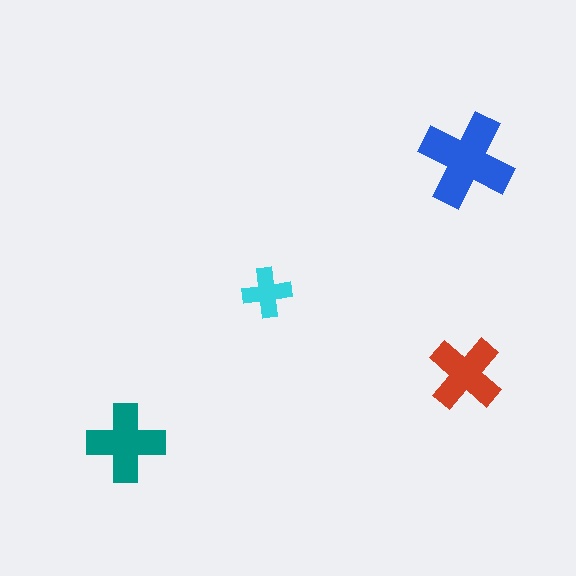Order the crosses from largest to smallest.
the blue one, the teal one, the red one, the cyan one.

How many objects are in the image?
There are 4 objects in the image.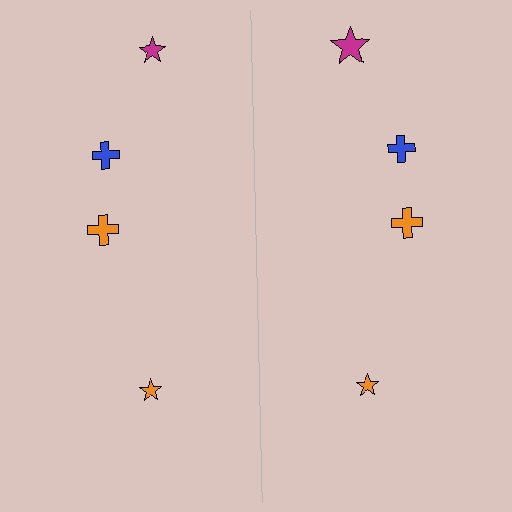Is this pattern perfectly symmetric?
No, the pattern is not perfectly symmetric. The magenta star on the right side has a different size than its mirror counterpart.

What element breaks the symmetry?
The magenta star on the right side has a different size than its mirror counterpart.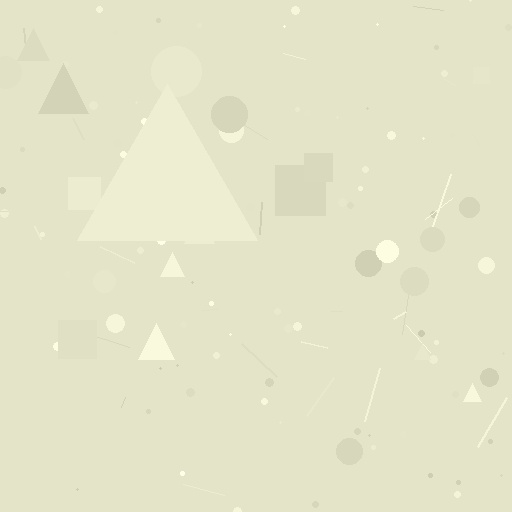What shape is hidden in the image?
A triangle is hidden in the image.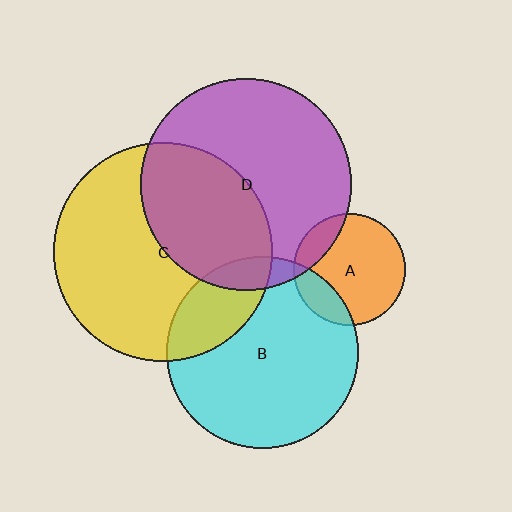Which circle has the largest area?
Circle C (yellow).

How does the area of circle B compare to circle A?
Approximately 3.0 times.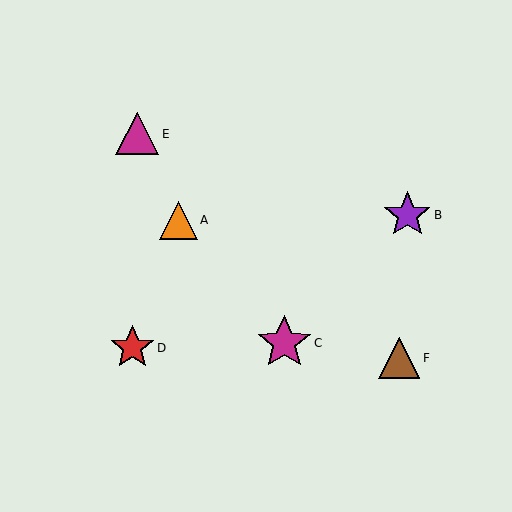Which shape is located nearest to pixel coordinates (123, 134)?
The magenta triangle (labeled E) at (137, 134) is nearest to that location.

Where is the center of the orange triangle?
The center of the orange triangle is at (178, 220).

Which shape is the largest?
The magenta star (labeled C) is the largest.